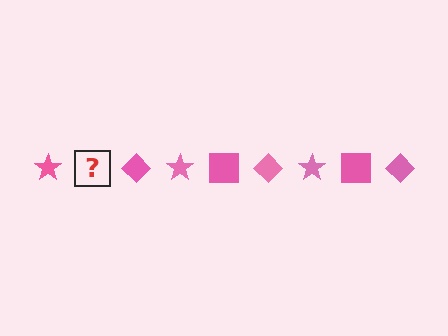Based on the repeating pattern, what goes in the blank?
The blank should be a pink square.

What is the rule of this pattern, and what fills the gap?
The rule is that the pattern cycles through star, square, diamond shapes in pink. The gap should be filled with a pink square.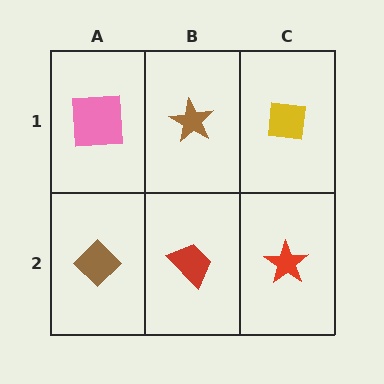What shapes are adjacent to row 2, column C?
A yellow square (row 1, column C), a red trapezoid (row 2, column B).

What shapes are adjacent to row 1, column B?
A red trapezoid (row 2, column B), a pink square (row 1, column A), a yellow square (row 1, column C).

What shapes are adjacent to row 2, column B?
A brown star (row 1, column B), a brown diamond (row 2, column A), a red star (row 2, column C).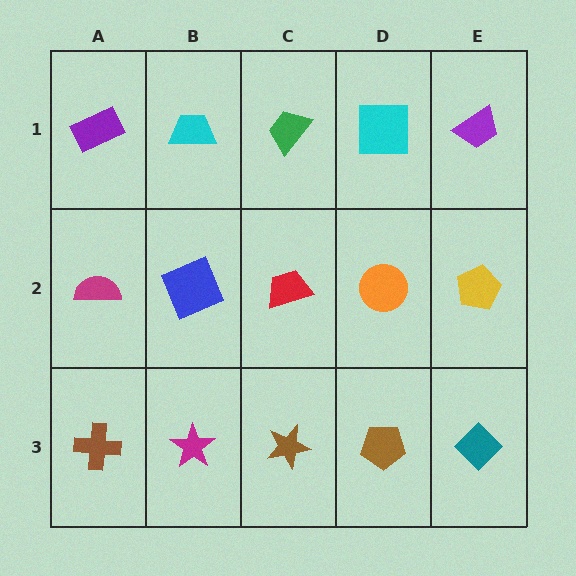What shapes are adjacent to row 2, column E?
A purple trapezoid (row 1, column E), a teal diamond (row 3, column E), an orange circle (row 2, column D).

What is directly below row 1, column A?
A magenta semicircle.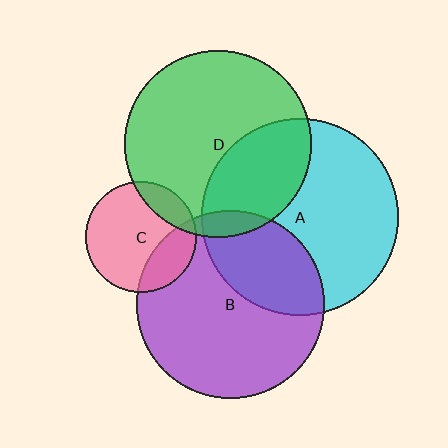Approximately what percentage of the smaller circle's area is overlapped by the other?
Approximately 35%.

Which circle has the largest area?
Circle A (cyan).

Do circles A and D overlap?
Yes.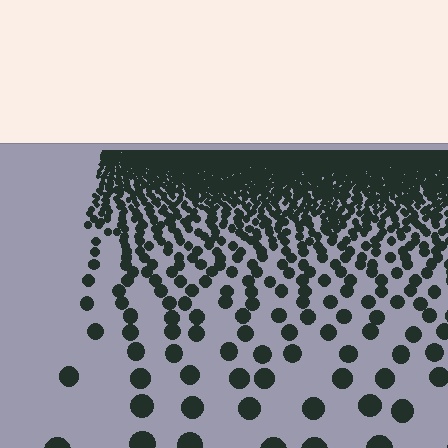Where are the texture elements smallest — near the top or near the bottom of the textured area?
Near the top.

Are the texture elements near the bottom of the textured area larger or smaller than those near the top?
Larger. Near the bottom, elements are closer to the viewer and appear at a bigger on-screen size.